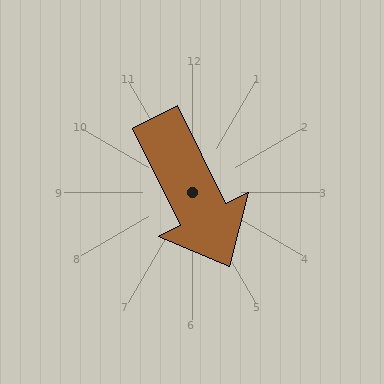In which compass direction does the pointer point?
Southeast.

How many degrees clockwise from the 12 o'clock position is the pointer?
Approximately 153 degrees.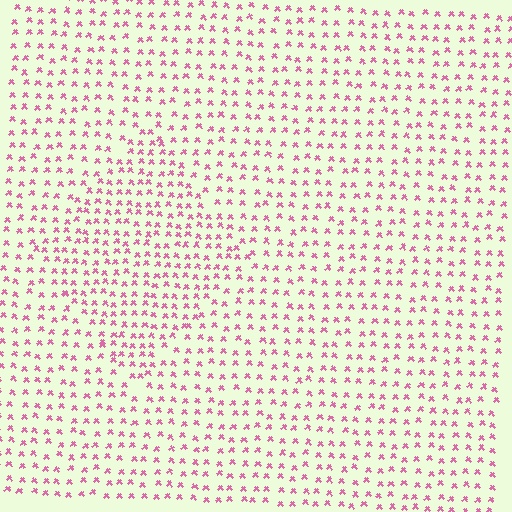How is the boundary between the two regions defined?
The boundary is defined by a change in element density (approximately 1.5x ratio). All elements are the same color, size, and shape.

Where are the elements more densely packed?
The elements are more densely packed inside the diamond boundary.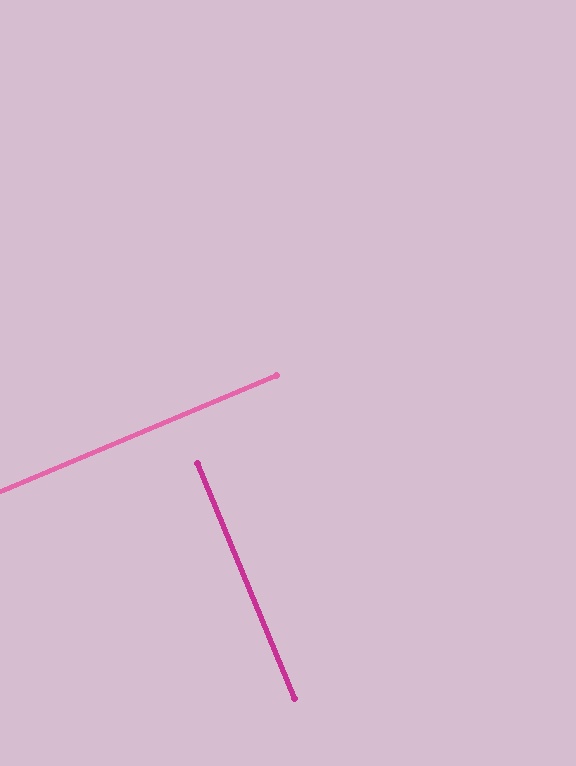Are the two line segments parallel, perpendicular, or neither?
Perpendicular — they meet at approximately 90°.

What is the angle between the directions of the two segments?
Approximately 90 degrees.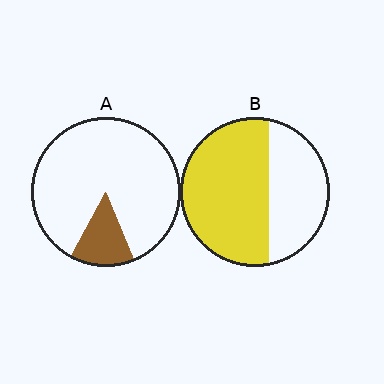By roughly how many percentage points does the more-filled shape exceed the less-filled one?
By roughly 45 percentage points (B over A).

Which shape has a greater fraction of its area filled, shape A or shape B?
Shape B.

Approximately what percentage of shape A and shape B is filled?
A is approximately 15% and B is approximately 60%.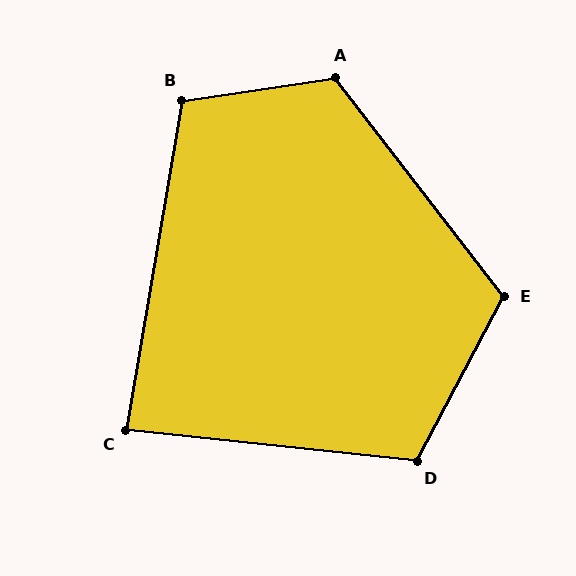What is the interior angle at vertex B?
Approximately 108 degrees (obtuse).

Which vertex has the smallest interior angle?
C, at approximately 86 degrees.